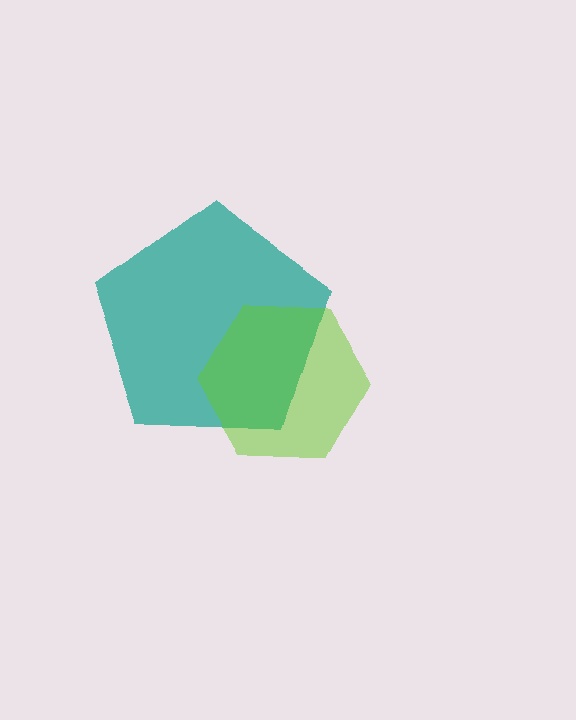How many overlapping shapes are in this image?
There are 2 overlapping shapes in the image.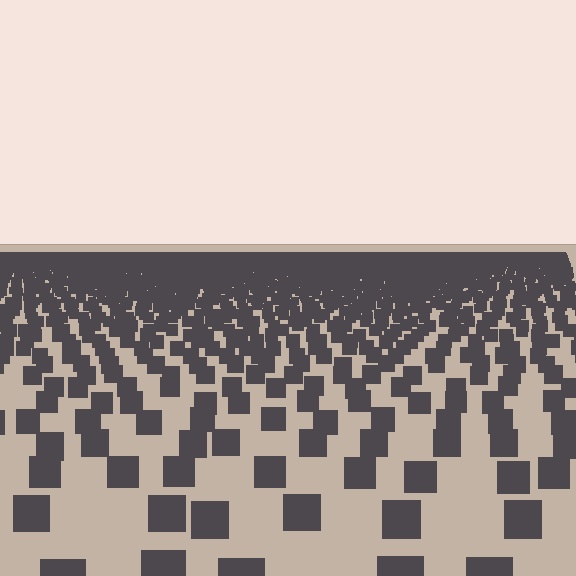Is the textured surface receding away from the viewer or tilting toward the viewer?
The surface is receding away from the viewer. Texture elements get smaller and denser toward the top.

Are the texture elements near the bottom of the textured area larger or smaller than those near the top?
Larger. Near the bottom, elements are closer to the viewer and appear at a bigger on-screen size.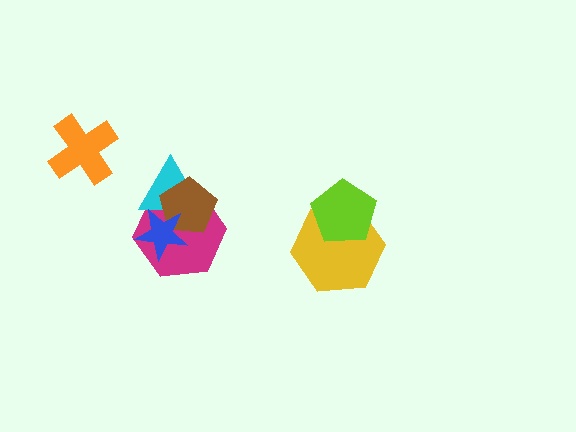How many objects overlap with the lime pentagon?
1 object overlaps with the lime pentagon.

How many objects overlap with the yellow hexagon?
1 object overlaps with the yellow hexagon.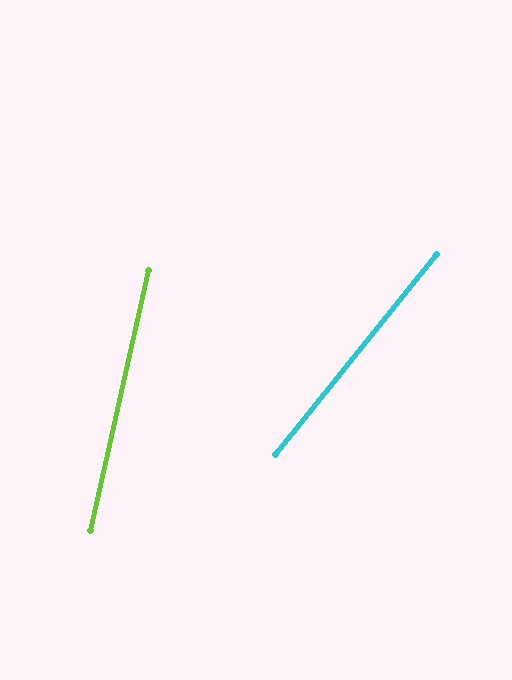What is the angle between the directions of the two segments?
Approximately 26 degrees.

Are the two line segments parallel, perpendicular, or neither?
Neither parallel nor perpendicular — they differ by about 26°.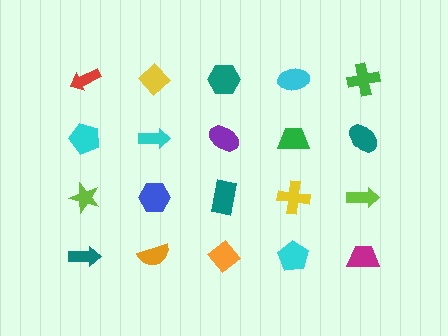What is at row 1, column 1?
A red arrow.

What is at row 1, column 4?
A cyan ellipse.